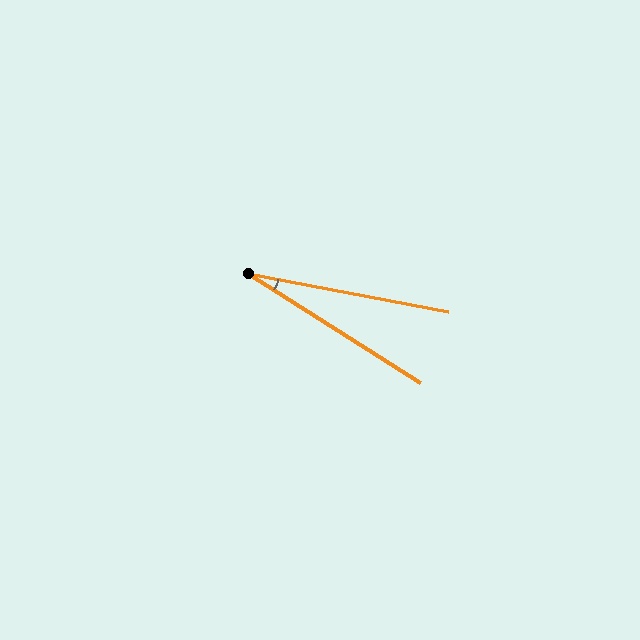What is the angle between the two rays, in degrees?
Approximately 22 degrees.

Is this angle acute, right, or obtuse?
It is acute.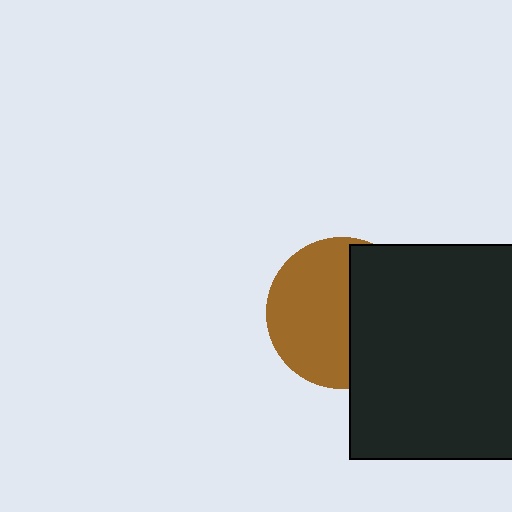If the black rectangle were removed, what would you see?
You would see the complete brown circle.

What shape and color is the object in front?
The object in front is a black rectangle.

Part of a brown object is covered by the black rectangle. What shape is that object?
It is a circle.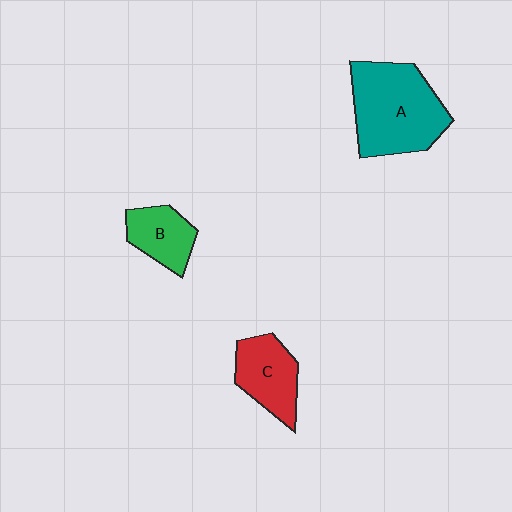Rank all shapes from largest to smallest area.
From largest to smallest: A (teal), C (red), B (green).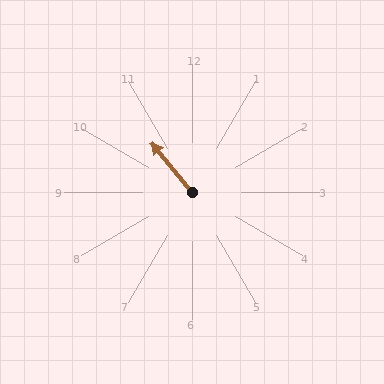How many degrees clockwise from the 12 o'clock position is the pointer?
Approximately 321 degrees.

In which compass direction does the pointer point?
Northwest.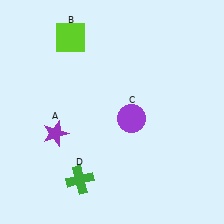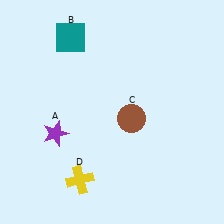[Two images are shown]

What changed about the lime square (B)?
In Image 1, B is lime. In Image 2, it changed to teal.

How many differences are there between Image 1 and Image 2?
There are 3 differences between the two images.